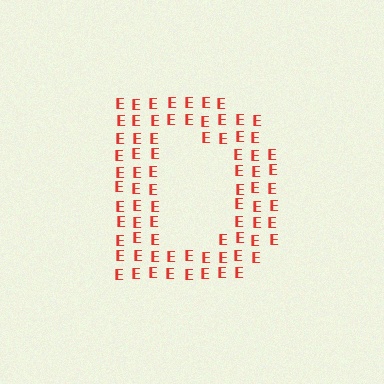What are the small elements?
The small elements are letter E's.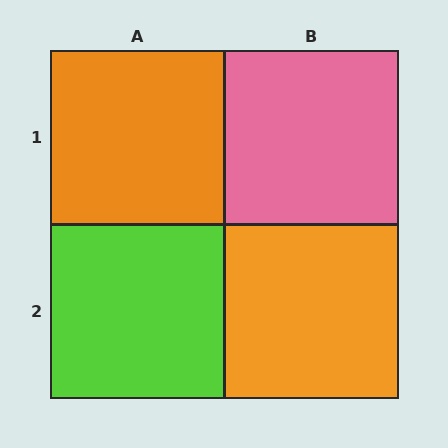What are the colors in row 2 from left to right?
Lime, orange.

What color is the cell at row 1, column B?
Pink.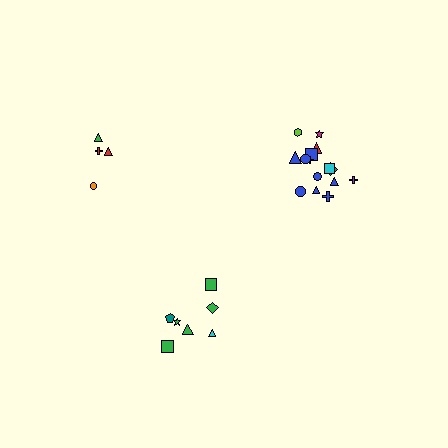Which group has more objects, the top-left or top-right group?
The top-right group.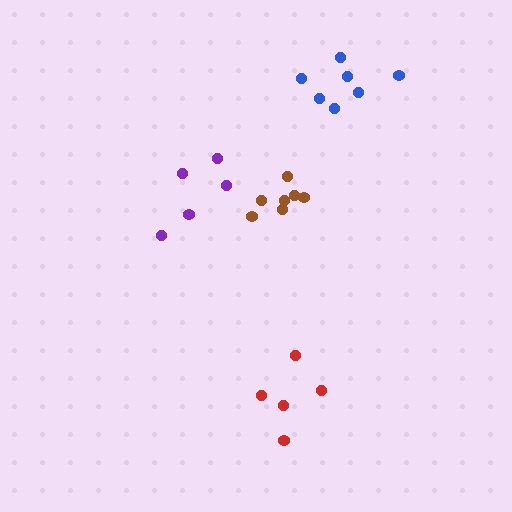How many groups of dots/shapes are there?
There are 4 groups.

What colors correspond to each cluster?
The clusters are colored: blue, brown, red, purple.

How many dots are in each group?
Group 1: 7 dots, Group 2: 7 dots, Group 3: 5 dots, Group 4: 5 dots (24 total).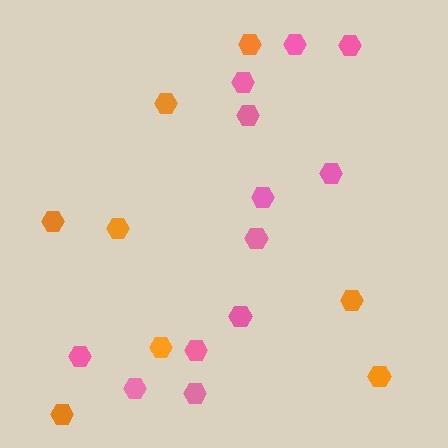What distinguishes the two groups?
There are 2 groups: one group of orange hexagons (8) and one group of pink hexagons (12).